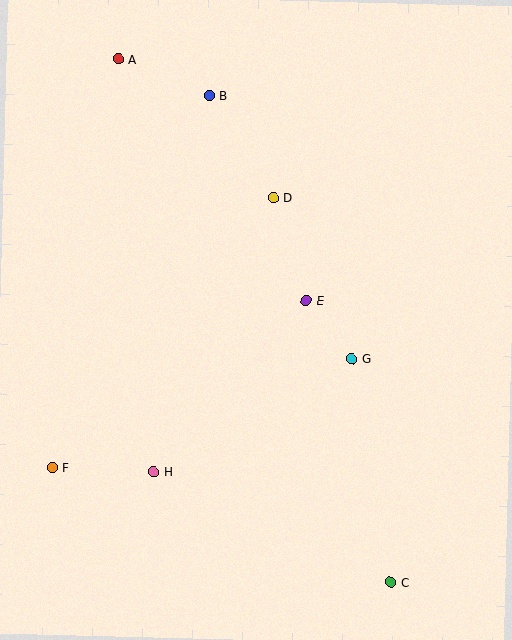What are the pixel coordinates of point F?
Point F is at (53, 467).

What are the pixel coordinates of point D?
Point D is at (273, 198).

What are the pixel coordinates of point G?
Point G is at (352, 359).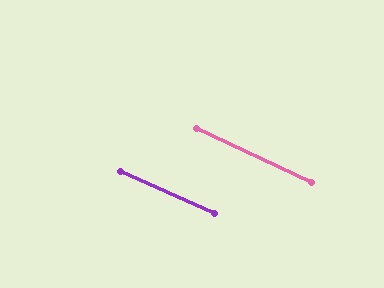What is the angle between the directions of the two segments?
Approximately 1 degree.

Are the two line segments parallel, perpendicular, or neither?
Parallel — their directions differ by only 0.7°.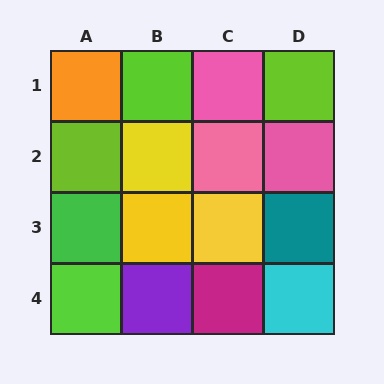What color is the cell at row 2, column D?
Pink.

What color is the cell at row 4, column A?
Lime.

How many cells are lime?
4 cells are lime.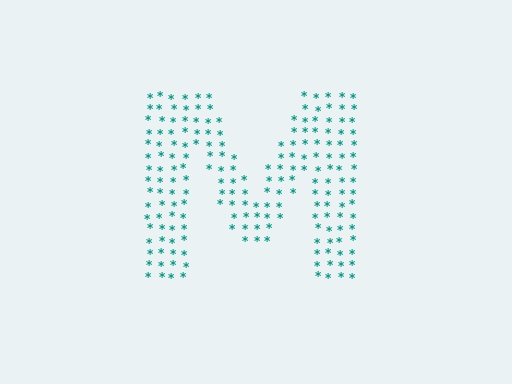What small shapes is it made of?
It is made of small asterisks.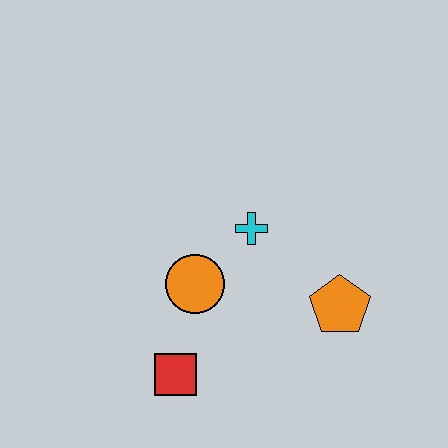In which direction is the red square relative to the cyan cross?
The red square is below the cyan cross.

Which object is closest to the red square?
The orange circle is closest to the red square.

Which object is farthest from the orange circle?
The orange pentagon is farthest from the orange circle.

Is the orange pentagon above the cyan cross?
No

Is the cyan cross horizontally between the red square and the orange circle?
No